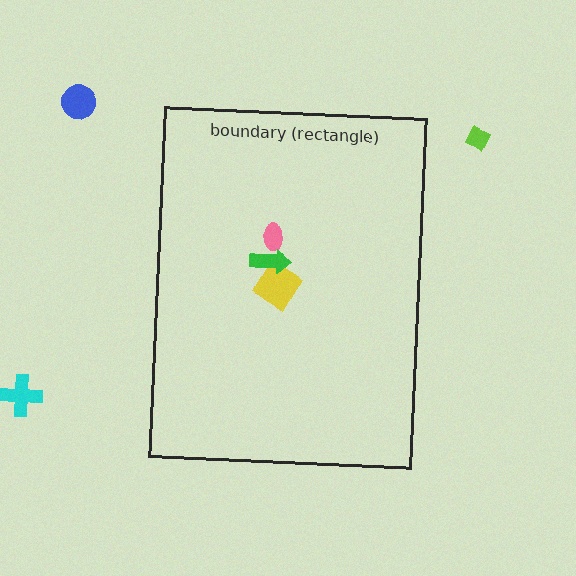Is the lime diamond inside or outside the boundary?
Outside.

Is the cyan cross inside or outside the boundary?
Outside.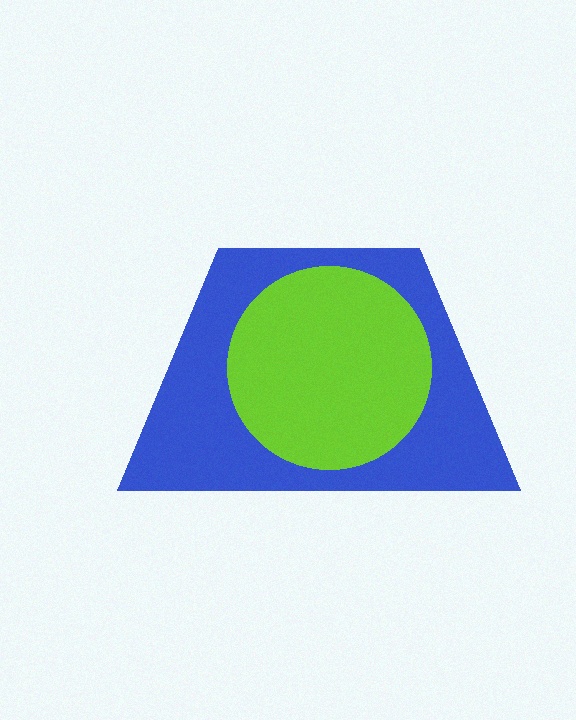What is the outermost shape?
The blue trapezoid.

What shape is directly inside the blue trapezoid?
The lime circle.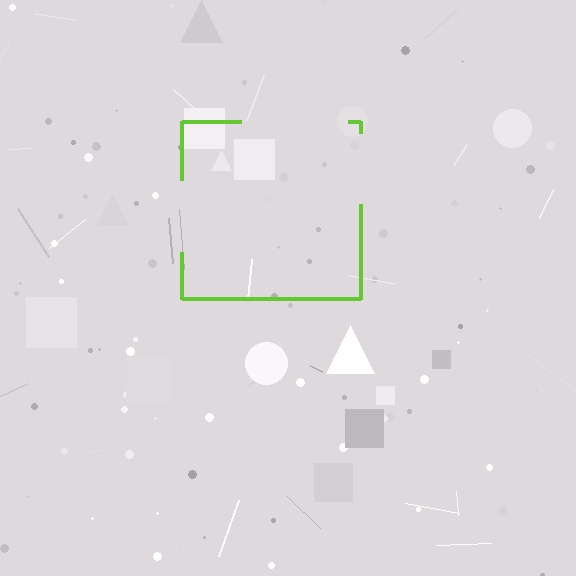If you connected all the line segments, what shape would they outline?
They would outline a square.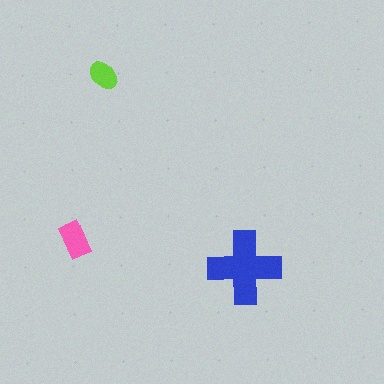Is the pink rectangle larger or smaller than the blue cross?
Smaller.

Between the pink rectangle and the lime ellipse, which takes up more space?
The pink rectangle.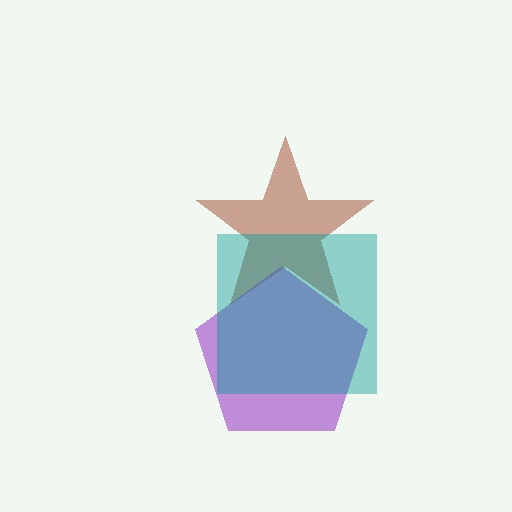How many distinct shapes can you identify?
There are 3 distinct shapes: a brown star, a purple pentagon, a teal square.